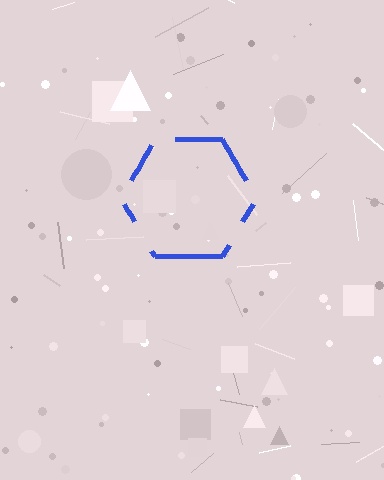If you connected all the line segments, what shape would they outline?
They would outline a hexagon.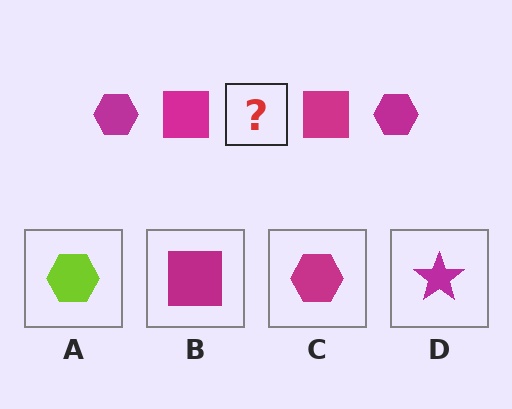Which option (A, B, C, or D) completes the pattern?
C.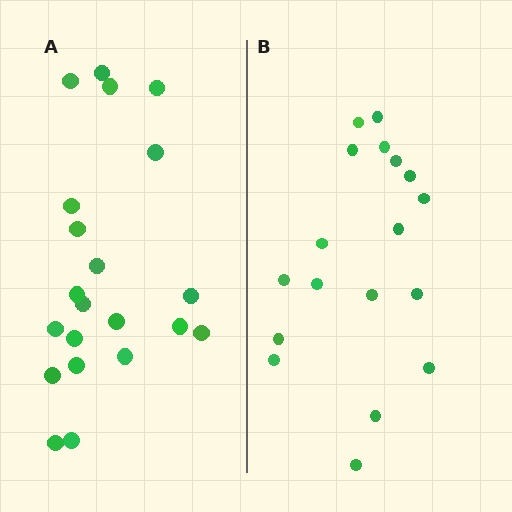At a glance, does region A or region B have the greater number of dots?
Region A (the left region) has more dots.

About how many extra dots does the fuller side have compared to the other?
Region A has just a few more — roughly 2 or 3 more dots than region B.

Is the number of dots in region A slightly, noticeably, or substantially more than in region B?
Region A has only slightly more — the two regions are fairly close. The ratio is roughly 1.2 to 1.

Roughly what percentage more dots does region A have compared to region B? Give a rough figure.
About 15% more.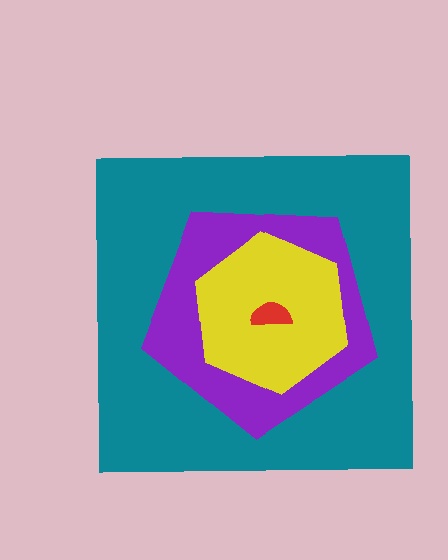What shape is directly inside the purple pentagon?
The yellow hexagon.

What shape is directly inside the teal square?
The purple pentagon.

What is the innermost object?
The red semicircle.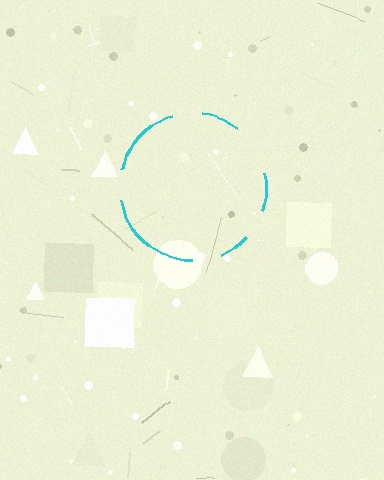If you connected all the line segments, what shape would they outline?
They would outline a circle.